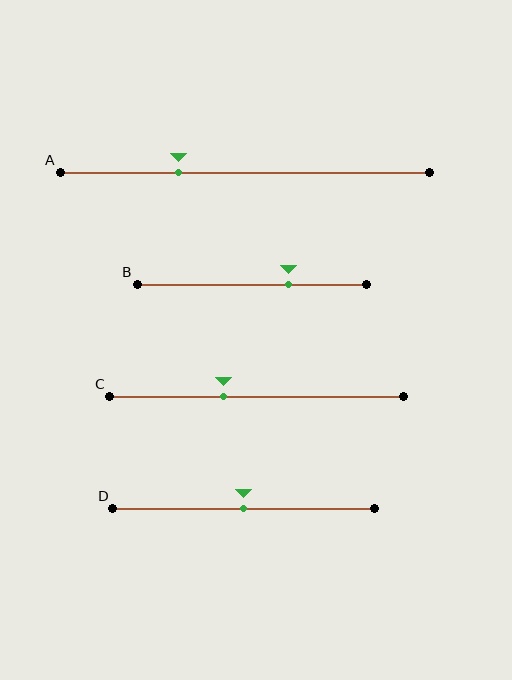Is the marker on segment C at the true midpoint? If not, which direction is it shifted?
No, the marker on segment C is shifted to the left by about 11% of the segment length.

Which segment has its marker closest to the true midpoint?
Segment D has its marker closest to the true midpoint.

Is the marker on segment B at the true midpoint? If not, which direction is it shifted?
No, the marker on segment B is shifted to the right by about 16% of the segment length.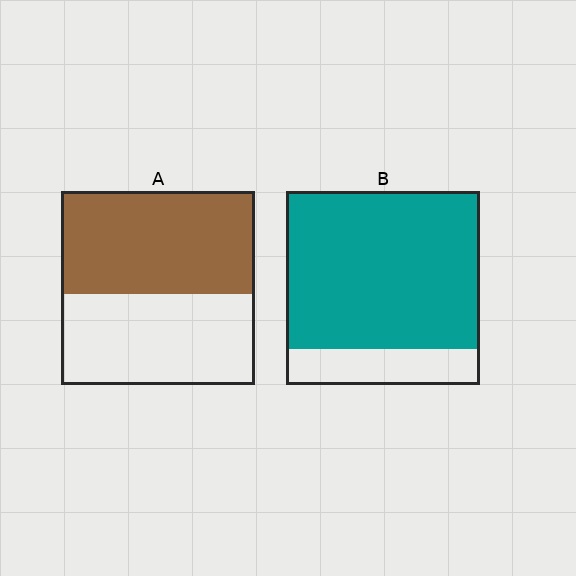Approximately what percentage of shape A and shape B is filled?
A is approximately 55% and B is approximately 80%.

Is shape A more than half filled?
Roughly half.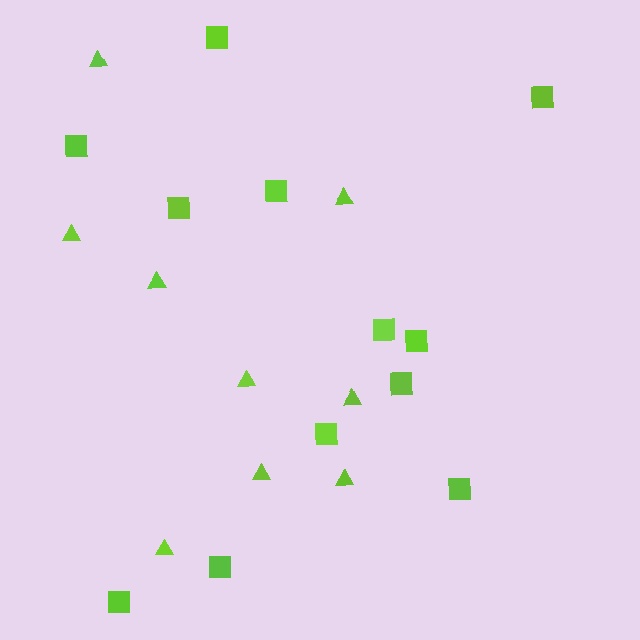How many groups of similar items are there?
There are 2 groups: one group of squares (12) and one group of triangles (9).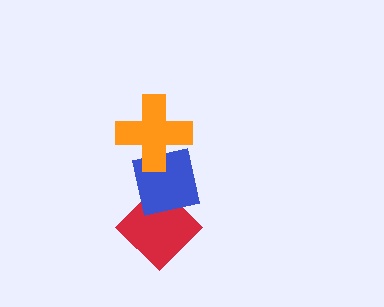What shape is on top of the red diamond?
The blue square is on top of the red diamond.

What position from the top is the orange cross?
The orange cross is 1st from the top.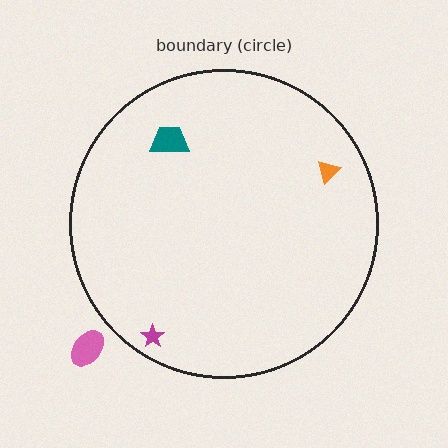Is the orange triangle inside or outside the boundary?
Inside.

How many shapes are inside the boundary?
3 inside, 1 outside.